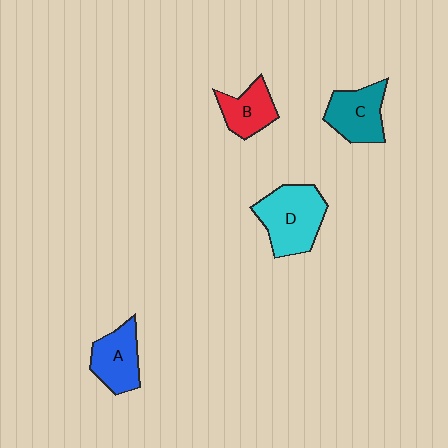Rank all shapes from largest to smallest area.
From largest to smallest: D (cyan), C (teal), A (blue), B (red).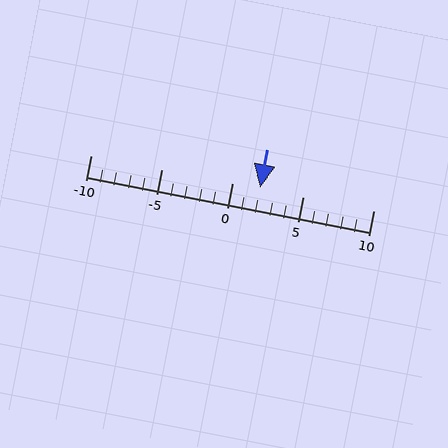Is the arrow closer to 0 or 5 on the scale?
The arrow is closer to 0.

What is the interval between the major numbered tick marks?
The major tick marks are spaced 5 units apart.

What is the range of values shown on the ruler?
The ruler shows values from -10 to 10.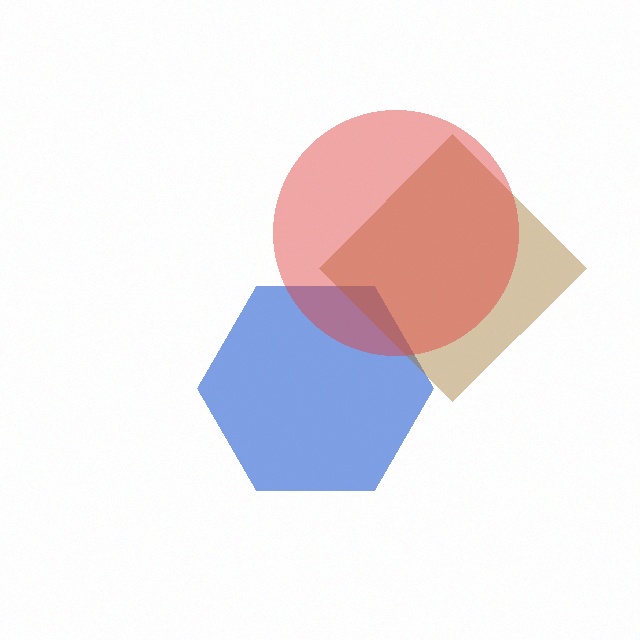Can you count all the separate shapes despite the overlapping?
Yes, there are 3 separate shapes.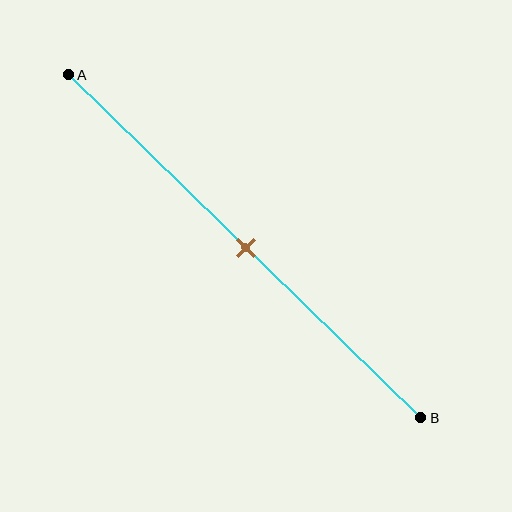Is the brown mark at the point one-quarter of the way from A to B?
No, the mark is at about 50% from A, not at the 25% one-quarter point.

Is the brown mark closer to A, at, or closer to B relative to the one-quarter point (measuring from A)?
The brown mark is closer to point B than the one-quarter point of segment AB.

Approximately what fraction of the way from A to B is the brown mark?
The brown mark is approximately 50% of the way from A to B.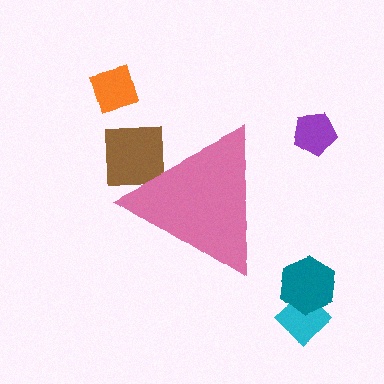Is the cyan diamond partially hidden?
No, the cyan diamond is fully visible.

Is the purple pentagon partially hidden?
No, the purple pentagon is fully visible.